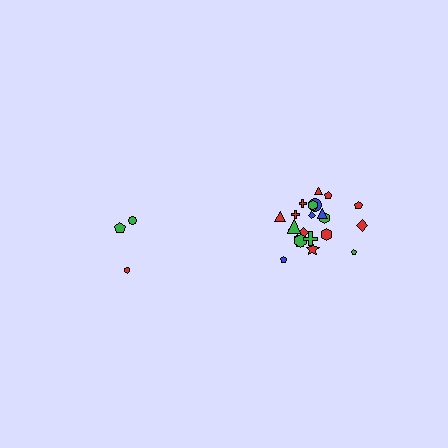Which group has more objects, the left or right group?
The right group.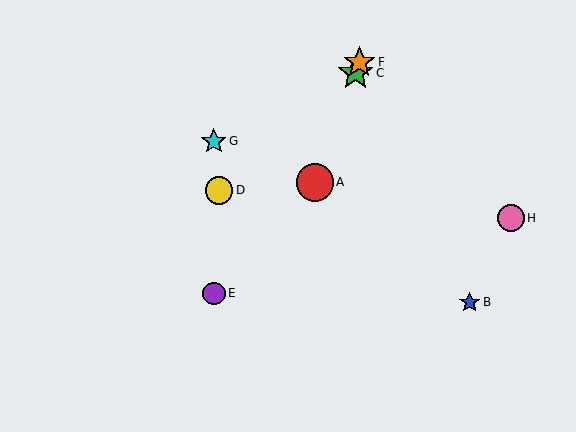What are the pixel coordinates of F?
Object F is at (359, 62).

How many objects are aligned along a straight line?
3 objects (A, C, F) are aligned along a straight line.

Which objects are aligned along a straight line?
Objects A, C, F are aligned along a straight line.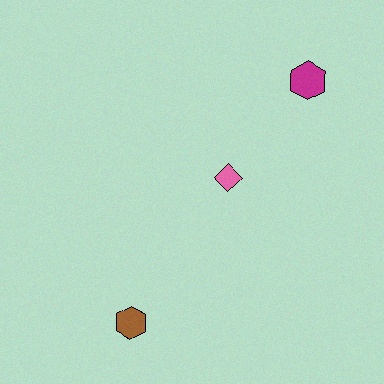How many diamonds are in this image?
There is 1 diamond.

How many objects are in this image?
There are 3 objects.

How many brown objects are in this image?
There is 1 brown object.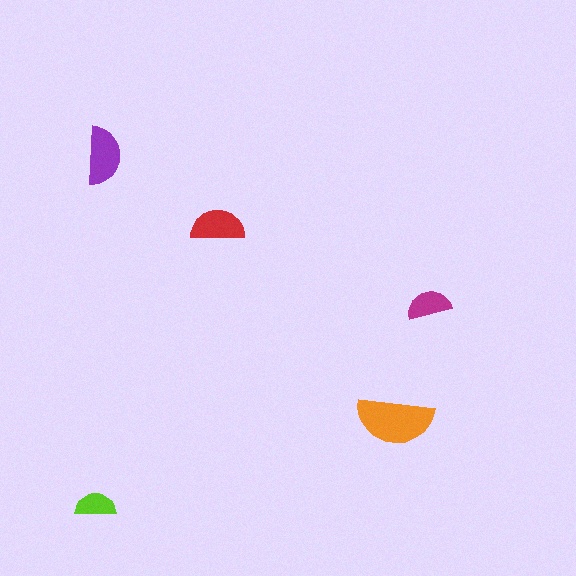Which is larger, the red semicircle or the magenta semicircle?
The red one.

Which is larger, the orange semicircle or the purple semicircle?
The orange one.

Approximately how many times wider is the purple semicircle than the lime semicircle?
About 1.5 times wider.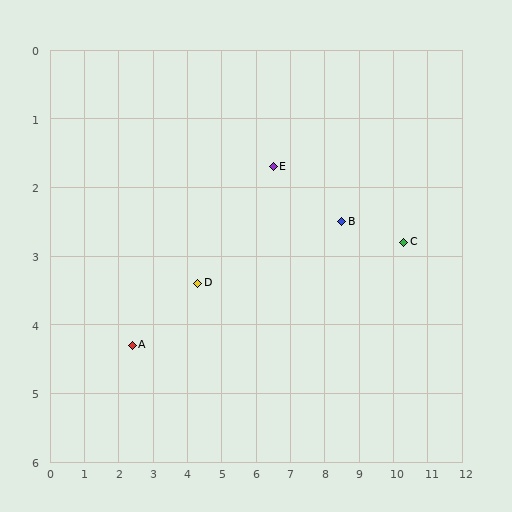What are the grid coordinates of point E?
Point E is at approximately (6.5, 1.7).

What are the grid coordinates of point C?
Point C is at approximately (10.3, 2.8).